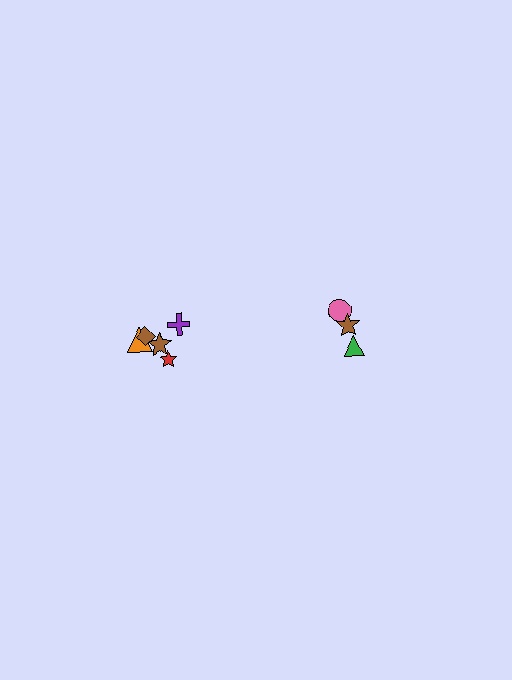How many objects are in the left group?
There are 5 objects.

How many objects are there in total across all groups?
There are 8 objects.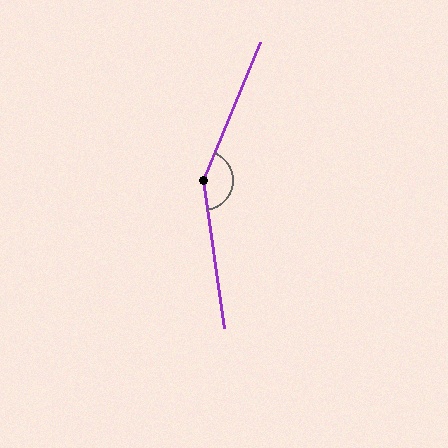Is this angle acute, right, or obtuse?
It is obtuse.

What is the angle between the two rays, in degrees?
Approximately 150 degrees.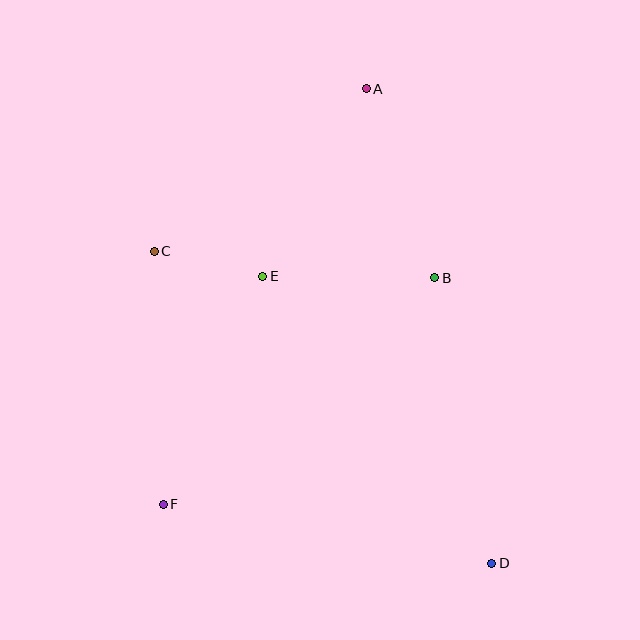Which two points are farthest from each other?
Points A and D are farthest from each other.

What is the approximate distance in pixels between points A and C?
The distance between A and C is approximately 267 pixels.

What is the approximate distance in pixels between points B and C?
The distance between B and C is approximately 282 pixels.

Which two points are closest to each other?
Points C and E are closest to each other.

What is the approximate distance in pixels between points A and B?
The distance between A and B is approximately 201 pixels.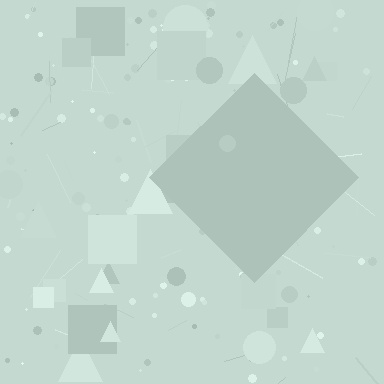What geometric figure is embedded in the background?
A diamond is embedded in the background.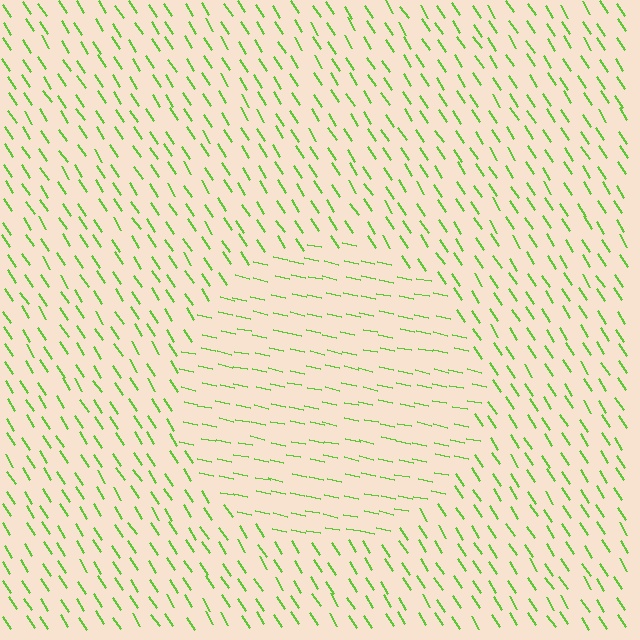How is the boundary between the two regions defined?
The boundary is defined purely by a change in line orientation (approximately 45 degrees difference). All lines are the same color and thickness.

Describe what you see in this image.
The image is filled with small lime line segments. A circle region in the image has lines oriented differently from the surrounding lines, creating a visible texture boundary.